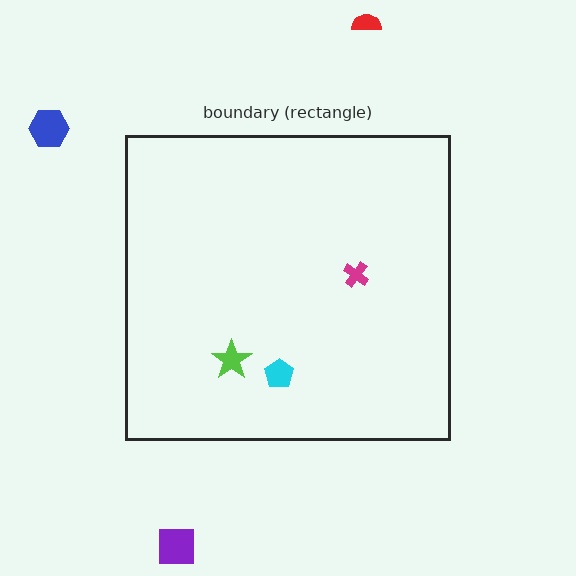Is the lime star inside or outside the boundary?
Inside.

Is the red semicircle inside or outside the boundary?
Outside.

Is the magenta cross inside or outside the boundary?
Inside.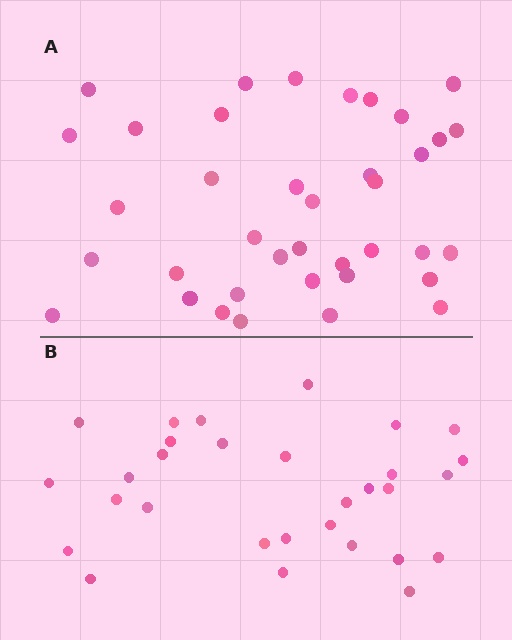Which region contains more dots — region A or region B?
Region A (the top region) has more dots.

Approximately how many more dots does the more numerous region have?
Region A has roughly 8 or so more dots than region B.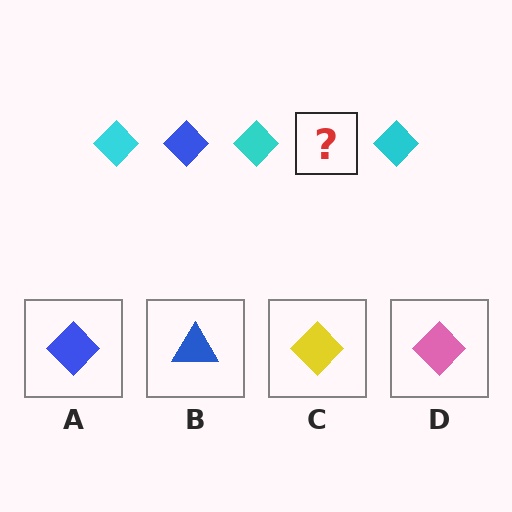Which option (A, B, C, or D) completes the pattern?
A.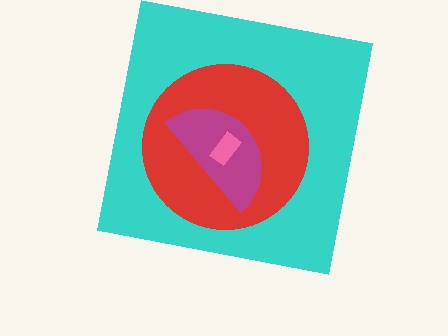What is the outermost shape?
The cyan square.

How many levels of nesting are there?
4.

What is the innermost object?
The pink rectangle.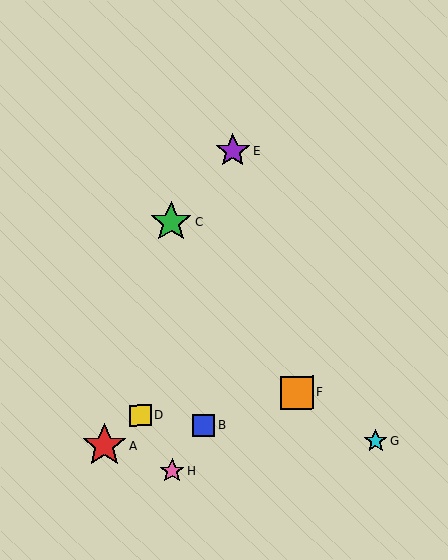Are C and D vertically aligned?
No, C is at x≈171 and D is at x≈140.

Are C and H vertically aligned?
Yes, both are at x≈171.